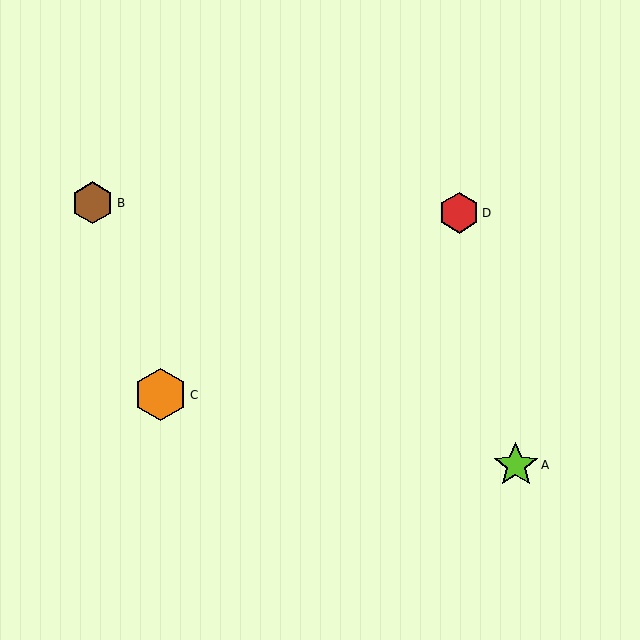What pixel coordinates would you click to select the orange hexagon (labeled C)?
Click at (160, 395) to select the orange hexagon C.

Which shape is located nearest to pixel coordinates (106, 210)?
The brown hexagon (labeled B) at (93, 203) is nearest to that location.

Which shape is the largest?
The orange hexagon (labeled C) is the largest.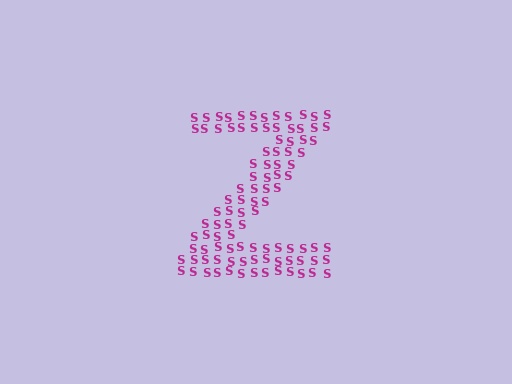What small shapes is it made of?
It is made of small letter S's.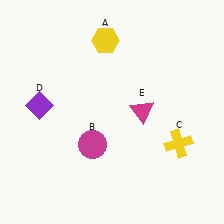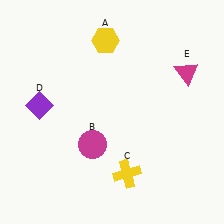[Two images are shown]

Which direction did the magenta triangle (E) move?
The magenta triangle (E) moved right.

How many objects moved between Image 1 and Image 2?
2 objects moved between the two images.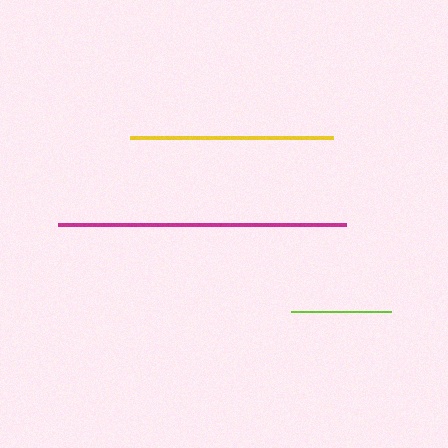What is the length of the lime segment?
The lime segment is approximately 99 pixels long.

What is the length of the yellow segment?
The yellow segment is approximately 203 pixels long.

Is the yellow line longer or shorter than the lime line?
The yellow line is longer than the lime line.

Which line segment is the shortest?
The lime line is the shortest at approximately 99 pixels.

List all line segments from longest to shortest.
From longest to shortest: magenta, yellow, lime.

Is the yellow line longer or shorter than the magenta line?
The magenta line is longer than the yellow line.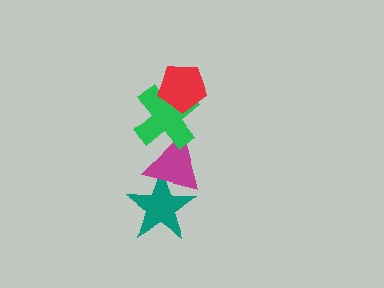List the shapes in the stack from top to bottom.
From top to bottom: the red pentagon, the green cross, the magenta triangle, the teal star.